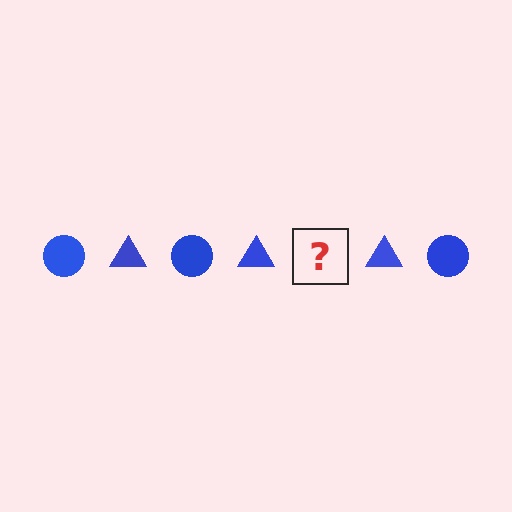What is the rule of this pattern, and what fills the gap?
The rule is that the pattern cycles through circle, triangle shapes in blue. The gap should be filled with a blue circle.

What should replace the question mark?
The question mark should be replaced with a blue circle.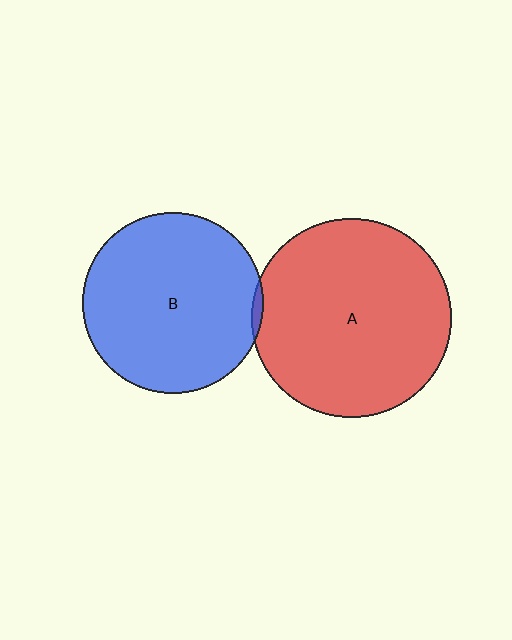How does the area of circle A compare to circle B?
Approximately 1.2 times.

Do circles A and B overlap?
Yes.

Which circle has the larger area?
Circle A (red).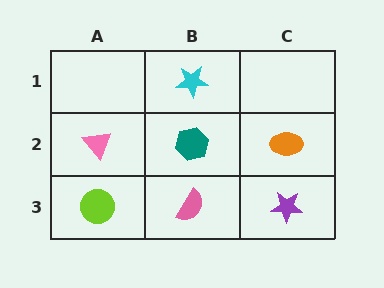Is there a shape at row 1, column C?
No, that cell is empty.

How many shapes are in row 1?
1 shape.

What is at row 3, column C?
A purple star.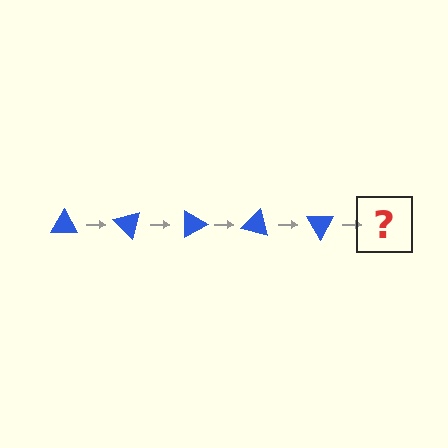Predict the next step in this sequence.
The next step is a blue triangle rotated 225 degrees.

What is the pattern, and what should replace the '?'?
The pattern is that the triangle rotates 45 degrees each step. The '?' should be a blue triangle rotated 225 degrees.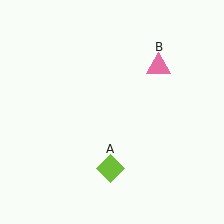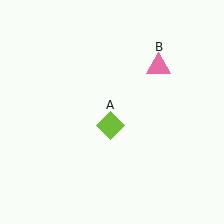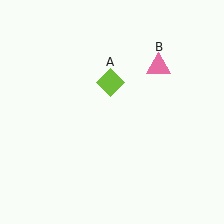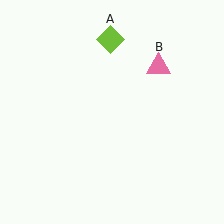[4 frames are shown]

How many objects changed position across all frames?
1 object changed position: lime diamond (object A).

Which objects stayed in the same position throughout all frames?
Pink triangle (object B) remained stationary.